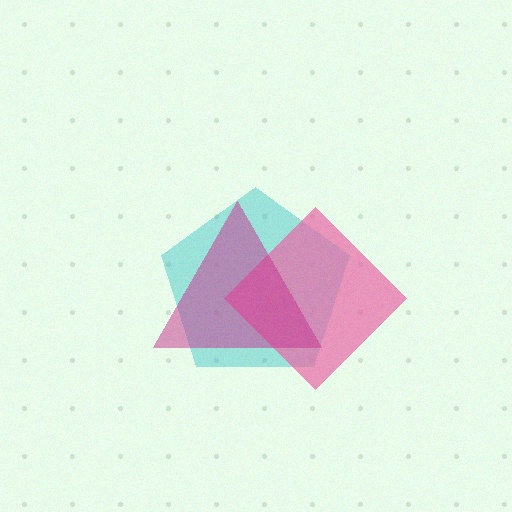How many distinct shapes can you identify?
There are 3 distinct shapes: a cyan pentagon, a pink diamond, a magenta triangle.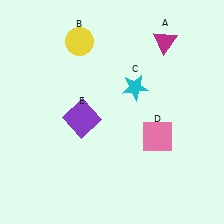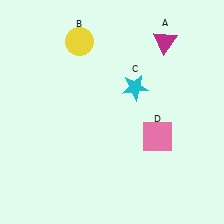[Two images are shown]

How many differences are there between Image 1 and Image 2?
There is 1 difference between the two images.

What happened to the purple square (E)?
The purple square (E) was removed in Image 2. It was in the bottom-left area of Image 1.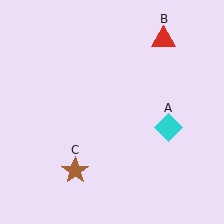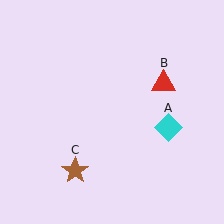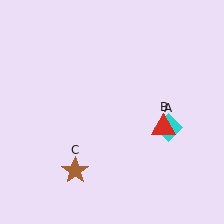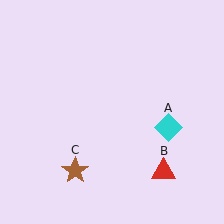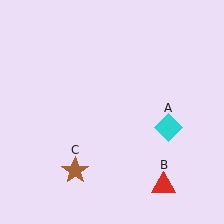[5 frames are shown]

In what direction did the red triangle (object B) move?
The red triangle (object B) moved down.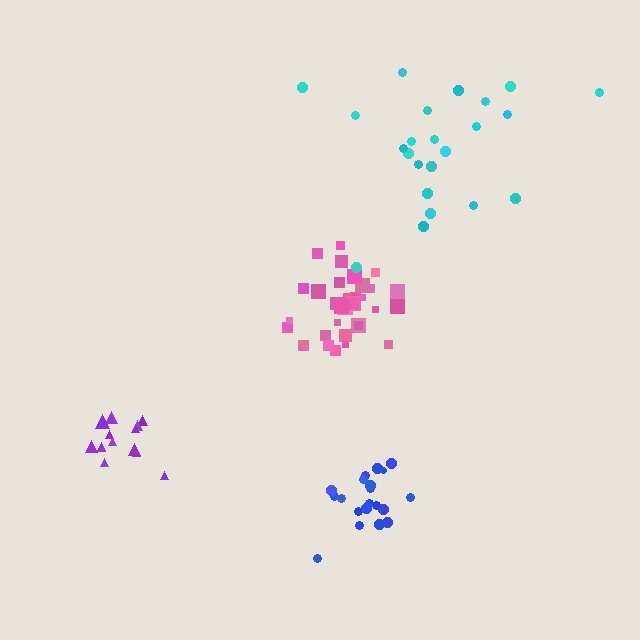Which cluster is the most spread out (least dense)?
Cyan.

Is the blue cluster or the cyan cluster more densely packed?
Blue.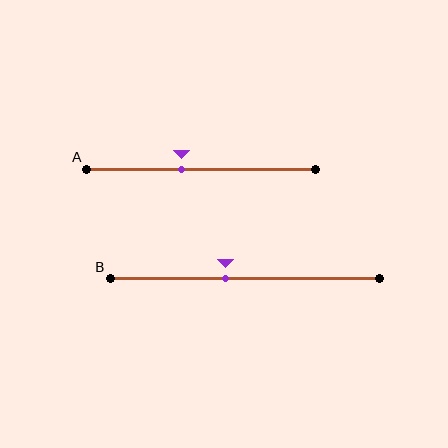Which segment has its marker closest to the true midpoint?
Segment B has its marker closest to the true midpoint.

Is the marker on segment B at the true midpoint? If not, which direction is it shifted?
No, the marker on segment B is shifted to the left by about 7% of the segment length.